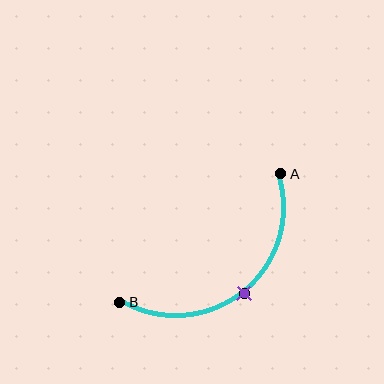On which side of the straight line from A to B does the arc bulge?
The arc bulges below and to the right of the straight line connecting A and B.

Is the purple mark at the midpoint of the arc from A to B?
Yes. The purple mark lies on the arc at equal arc-length from both A and B — it is the arc midpoint.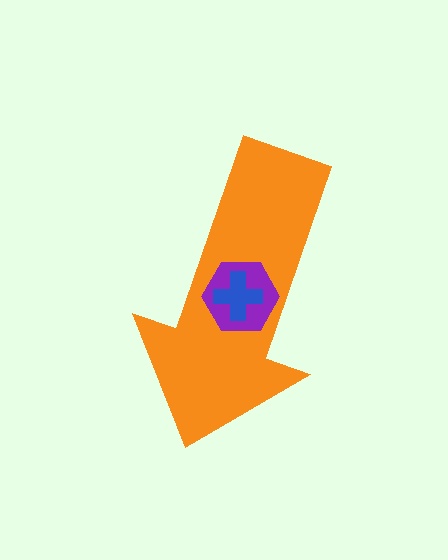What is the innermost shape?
The blue cross.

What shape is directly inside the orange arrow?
The purple hexagon.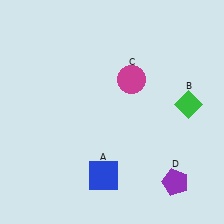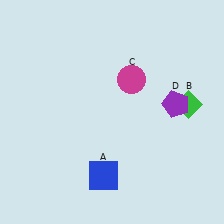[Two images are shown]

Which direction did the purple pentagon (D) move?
The purple pentagon (D) moved up.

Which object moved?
The purple pentagon (D) moved up.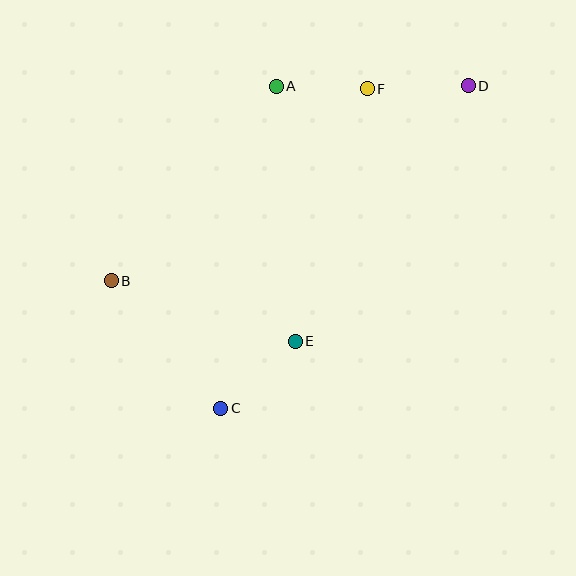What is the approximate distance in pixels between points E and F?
The distance between E and F is approximately 262 pixels.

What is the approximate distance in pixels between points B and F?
The distance between B and F is approximately 320 pixels.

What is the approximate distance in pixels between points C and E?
The distance between C and E is approximately 100 pixels.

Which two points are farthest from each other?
Points C and D are farthest from each other.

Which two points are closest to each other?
Points A and F are closest to each other.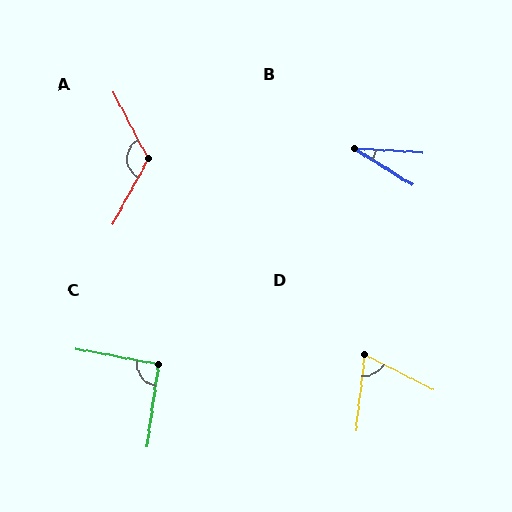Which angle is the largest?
A, at approximately 124 degrees.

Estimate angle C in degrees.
Approximately 93 degrees.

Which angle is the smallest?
B, at approximately 29 degrees.